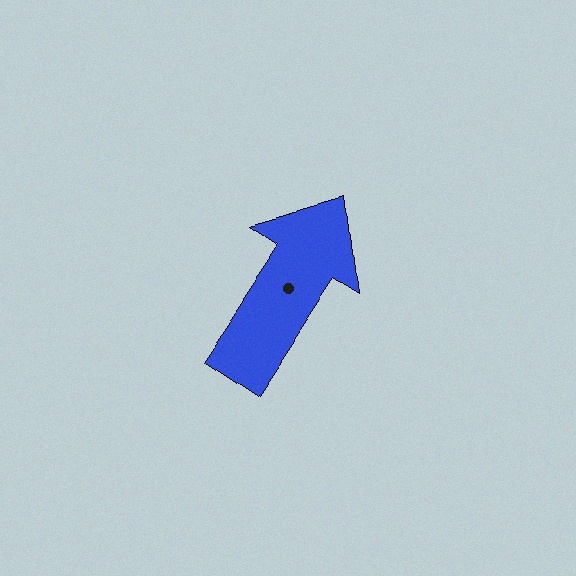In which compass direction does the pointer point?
Northeast.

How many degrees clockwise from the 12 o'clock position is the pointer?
Approximately 34 degrees.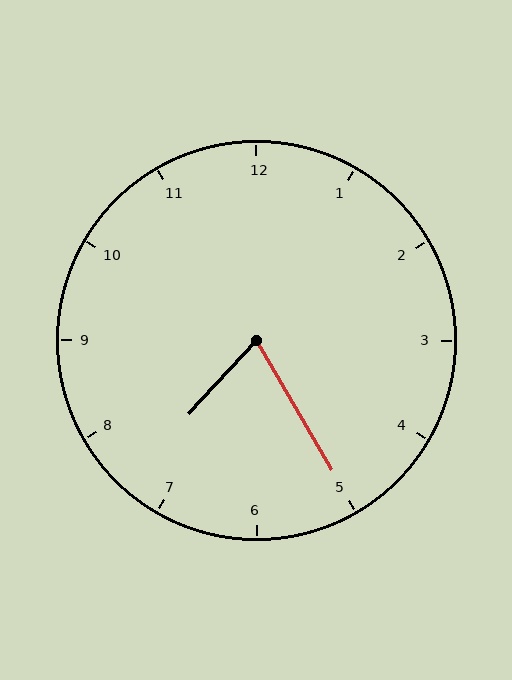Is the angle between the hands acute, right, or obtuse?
It is acute.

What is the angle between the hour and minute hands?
Approximately 72 degrees.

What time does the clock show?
7:25.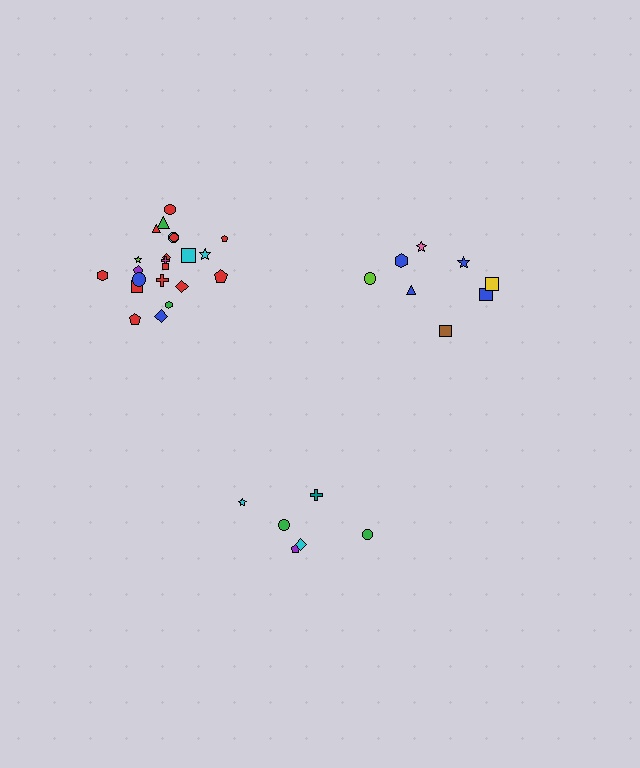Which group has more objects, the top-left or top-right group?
The top-left group.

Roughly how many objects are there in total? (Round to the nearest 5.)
Roughly 35 objects in total.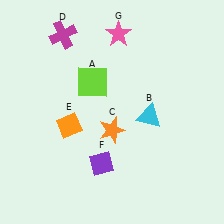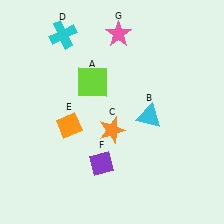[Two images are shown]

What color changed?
The cross (D) changed from magenta in Image 1 to cyan in Image 2.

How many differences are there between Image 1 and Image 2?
There is 1 difference between the two images.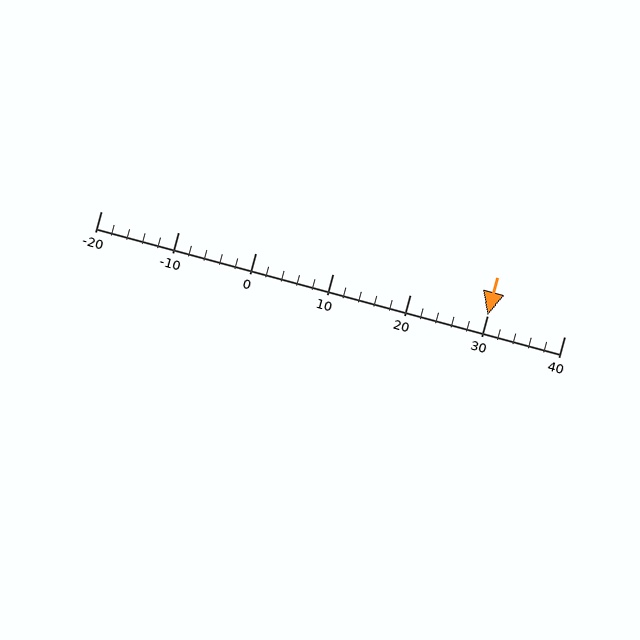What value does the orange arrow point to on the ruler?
The orange arrow points to approximately 30.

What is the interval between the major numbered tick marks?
The major tick marks are spaced 10 units apart.